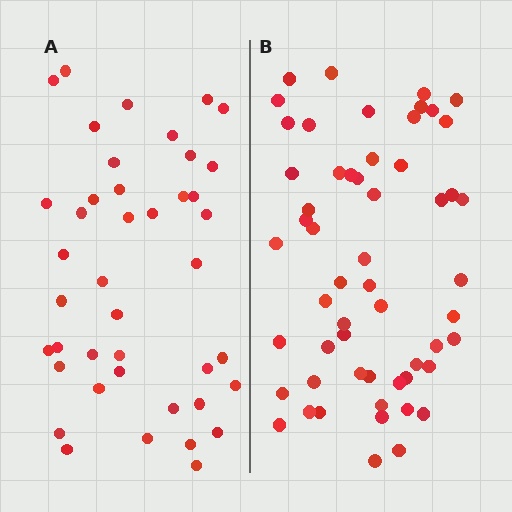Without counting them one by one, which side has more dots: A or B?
Region B (the right region) has more dots.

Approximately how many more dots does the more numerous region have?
Region B has approximately 15 more dots than region A.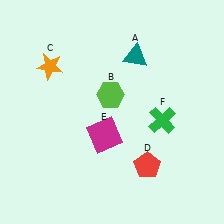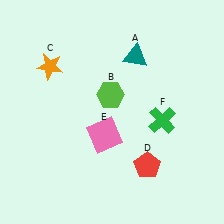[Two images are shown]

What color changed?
The square (E) changed from magenta in Image 1 to pink in Image 2.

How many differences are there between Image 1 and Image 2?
There is 1 difference between the two images.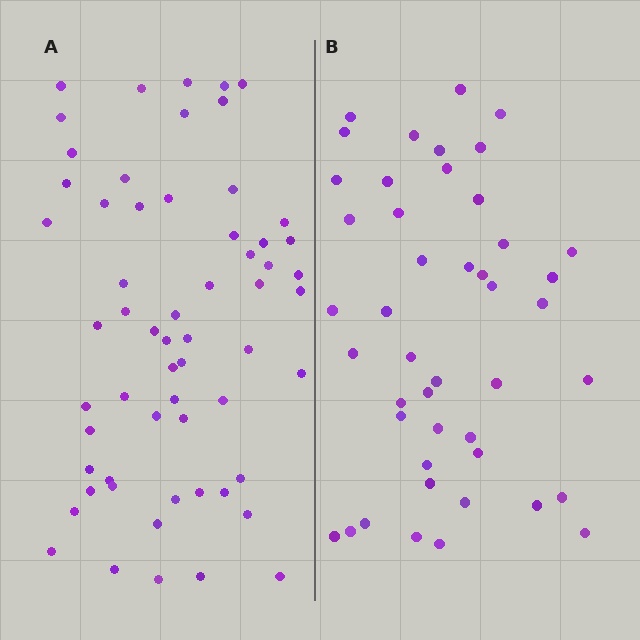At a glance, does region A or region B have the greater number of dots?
Region A (the left region) has more dots.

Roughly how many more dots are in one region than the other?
Region A has approximately 15 more dots than region B.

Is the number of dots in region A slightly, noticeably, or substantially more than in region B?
Region A has noticeably more, but not dramatically so. The ratio is roughly 1.3 to 1.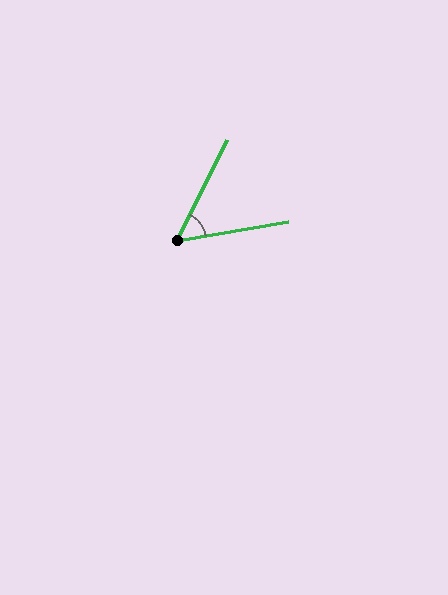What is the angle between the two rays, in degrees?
Approximately 54 degrees.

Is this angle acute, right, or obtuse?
It is acute.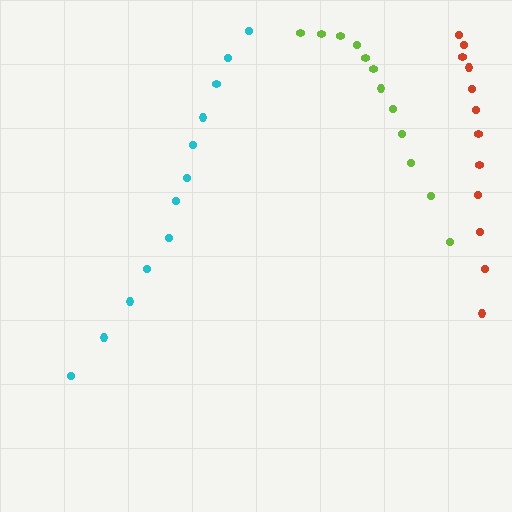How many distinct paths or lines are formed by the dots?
There are 3 distinct paths.